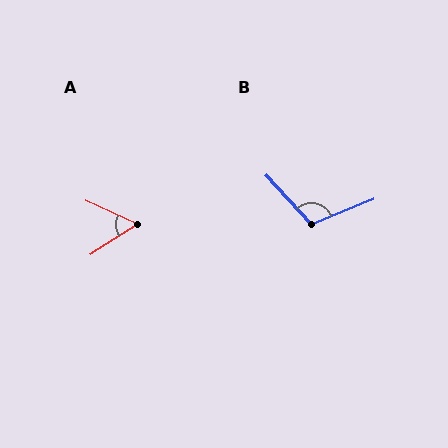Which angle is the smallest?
A, at approximately 56 degrees.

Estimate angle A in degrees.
Approximately 56 degrees.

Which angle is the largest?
B, at approximately 110 degrees.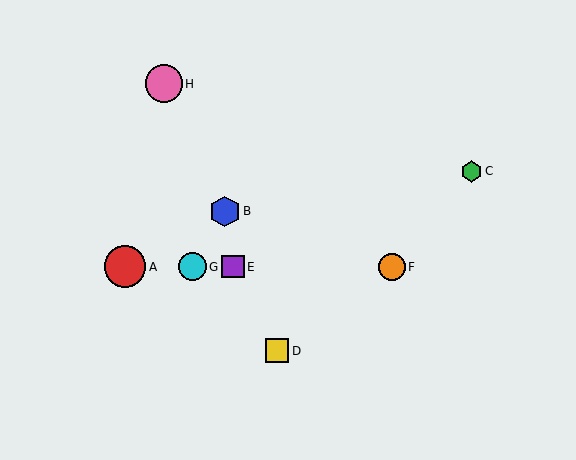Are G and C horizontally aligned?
No, G is at y≈267 and C is at y≈171.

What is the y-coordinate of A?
Object A is at y≈267.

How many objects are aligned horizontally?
4 objects (A, E, F, G) are aligned horizontally.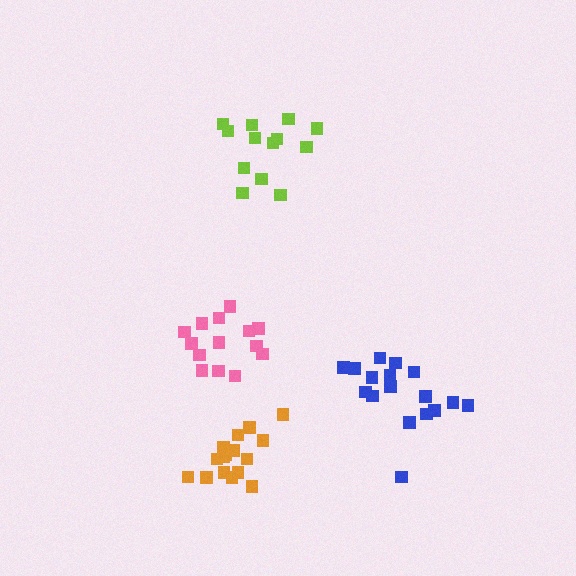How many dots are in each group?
Group 1: 16 dots, Group 2: 17 dots, Group 3: 14 dots, Group 4: 13 dots (60 total).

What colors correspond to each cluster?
The clusters are colored: orange, blue, pink, lime.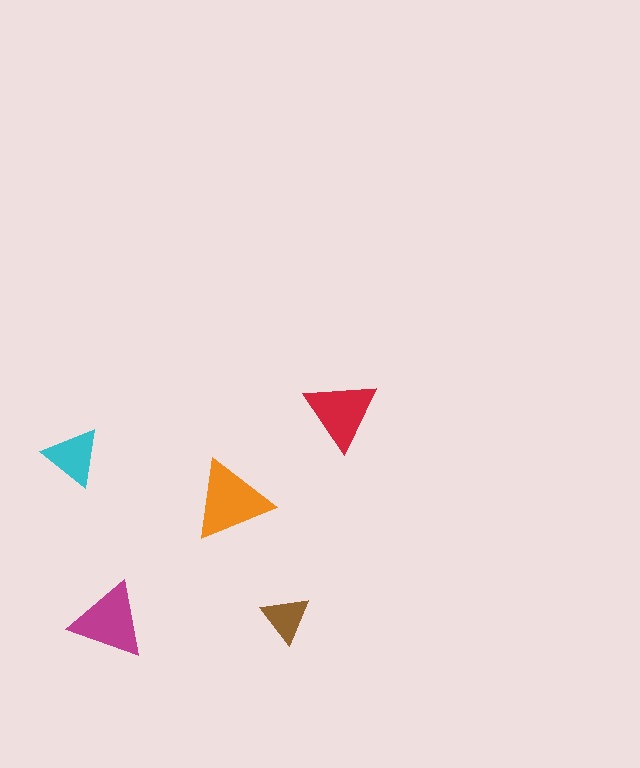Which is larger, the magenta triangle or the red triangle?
The magenta one.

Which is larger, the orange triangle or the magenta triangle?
The orange one.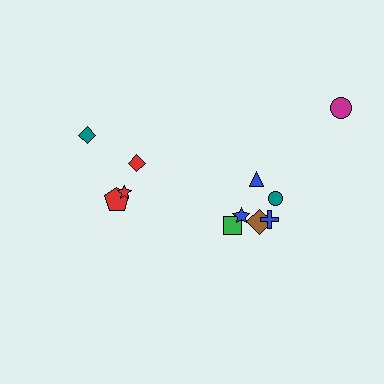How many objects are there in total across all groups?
There are 11 objects.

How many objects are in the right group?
There are 7 objects.